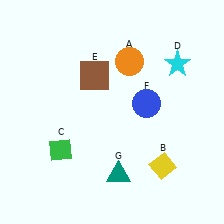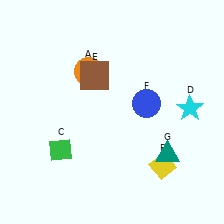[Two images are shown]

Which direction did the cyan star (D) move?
The cyan star (D) moved down.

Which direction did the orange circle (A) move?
The orange circle (A) moved left.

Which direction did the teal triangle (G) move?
The teal triangle (G) moved right.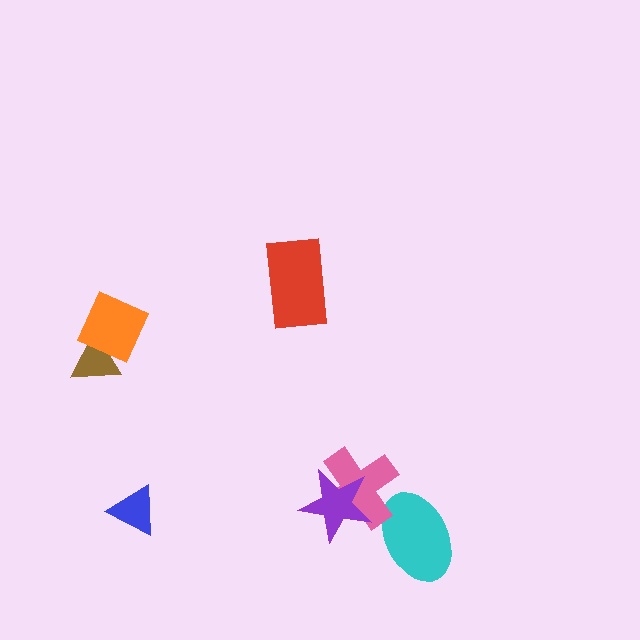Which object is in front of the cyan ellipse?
The pink cross is in front of the cyan ellipse.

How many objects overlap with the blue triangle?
0 objects overlap with the blue triangle.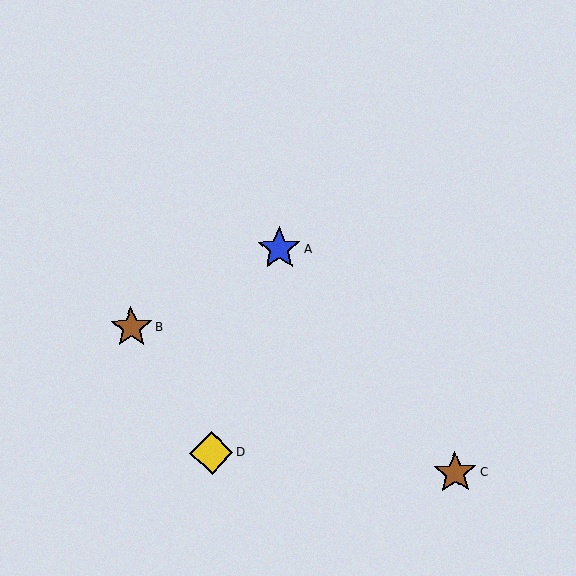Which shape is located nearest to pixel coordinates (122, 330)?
The brown star (labeled B) at (131, 328) is nearest to that location.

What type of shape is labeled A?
Shape A is a blue star.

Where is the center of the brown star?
The center of the brown star is at (131, 328).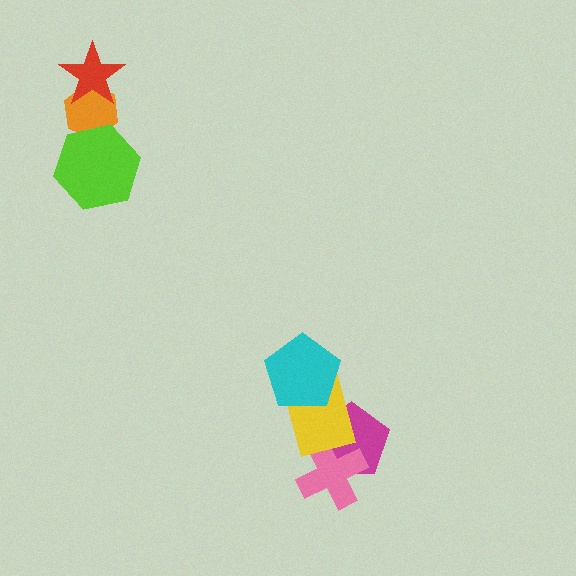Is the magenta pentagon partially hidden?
Yes, it is partially covered by another shape.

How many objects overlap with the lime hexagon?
1 object overlaps with the lime hexagon.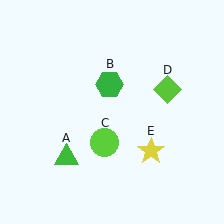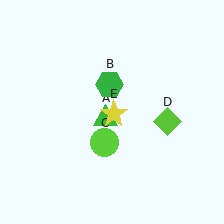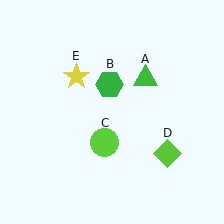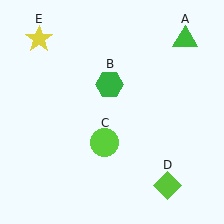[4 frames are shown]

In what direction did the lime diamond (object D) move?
The lime diamond (object D) moved down.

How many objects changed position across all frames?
3 objects changed position: green triangle (object A), lime diamond (object D), yellow star (object E).